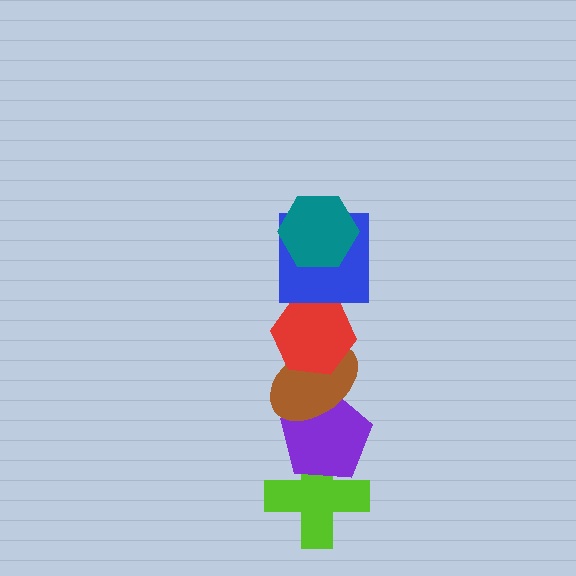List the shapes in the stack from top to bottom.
From top to bottom: the teal hexagon, the blue square, the red hexagon, the brown ellipse, the purple pentagon, the lime cross.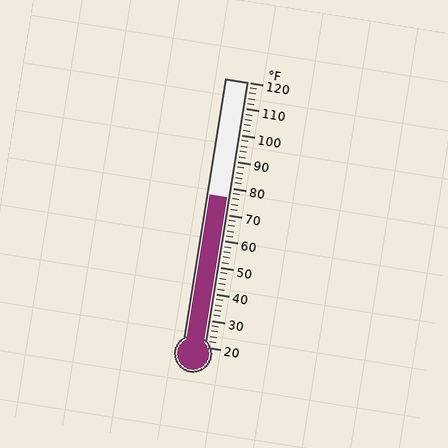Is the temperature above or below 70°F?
The temperature is above 70°F.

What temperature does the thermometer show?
The thermometer shows approximately 76°F.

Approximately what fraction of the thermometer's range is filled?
The thermometer is filled to approximately 55% of its range.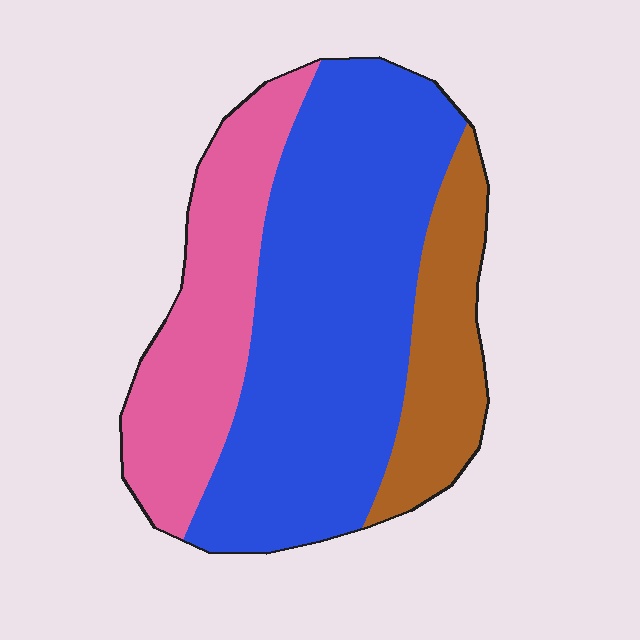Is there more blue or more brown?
Blue.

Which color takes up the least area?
Brown, at roughly 15%.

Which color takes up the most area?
Blue, at roughly 55%.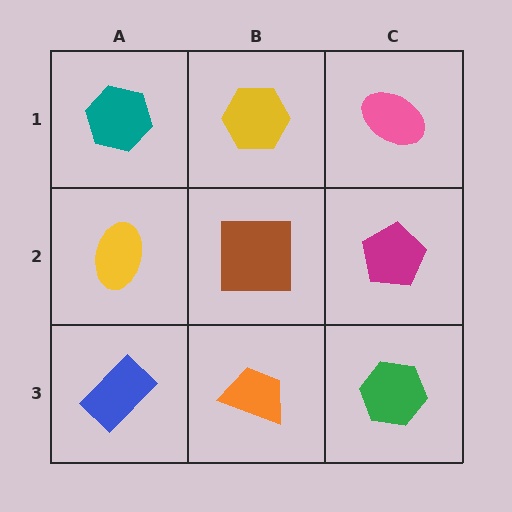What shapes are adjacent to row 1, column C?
A magenta pentagon (row 2, column C), a yellow hexagon (row 1, column B).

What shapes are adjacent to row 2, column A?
A teal hexagon (row 1, column A), a blue rectangle (row 3, column A), a brown square (row 2, column B).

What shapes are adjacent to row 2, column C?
A pink ellipse (row 1, column C), a green hexagon (row 3, column C), a brown square (row 2, column B).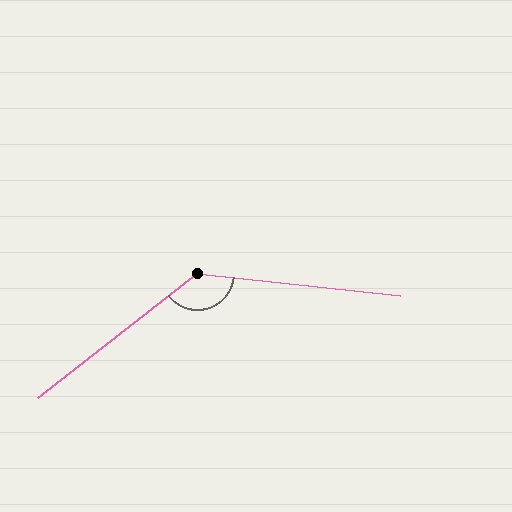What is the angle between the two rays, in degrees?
Approximately 136 degrees.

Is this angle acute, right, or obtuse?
It is obtuse.